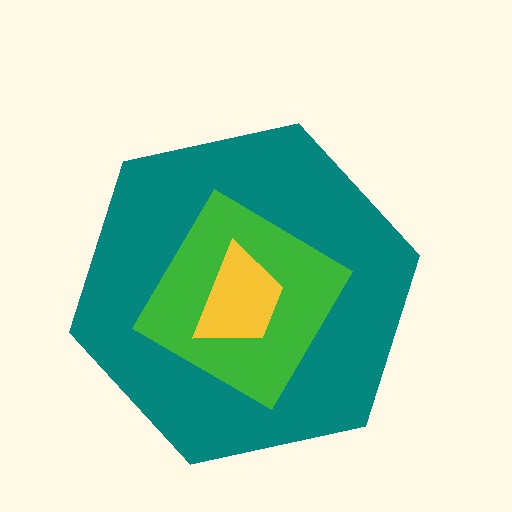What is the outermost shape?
The teal hexagon.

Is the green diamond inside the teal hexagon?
Yes.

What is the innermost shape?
The yellow trapezoid.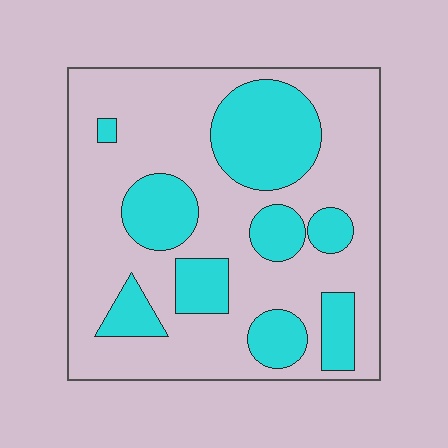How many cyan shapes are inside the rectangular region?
9.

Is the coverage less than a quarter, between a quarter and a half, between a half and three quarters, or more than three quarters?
Between a quarter and a half.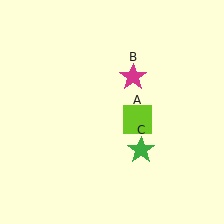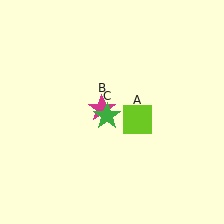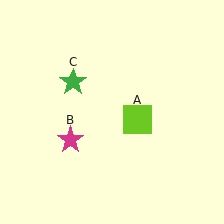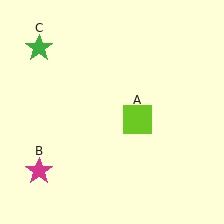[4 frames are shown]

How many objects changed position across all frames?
2 objects changed position: magenta star (object B), green star (object C).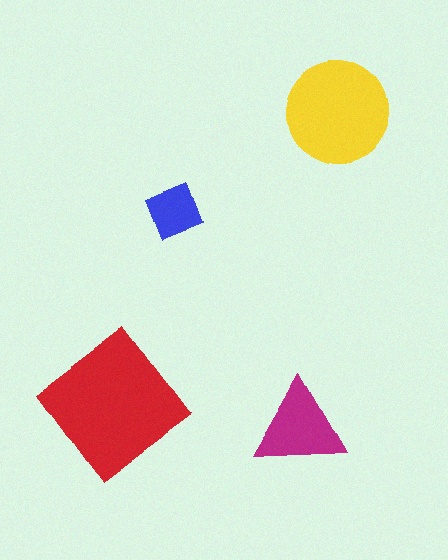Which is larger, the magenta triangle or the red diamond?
The red diamond.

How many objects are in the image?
There are 4 objects in the image.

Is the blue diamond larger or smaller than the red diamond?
Smaller.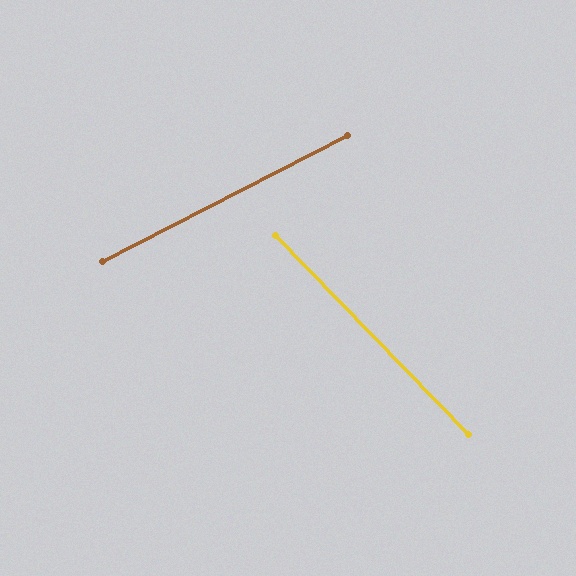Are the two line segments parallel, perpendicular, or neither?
Neither parallel nor perpendicular — they differ by about 73°.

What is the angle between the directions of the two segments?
Approximately 73 degrees.